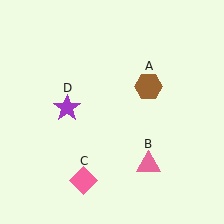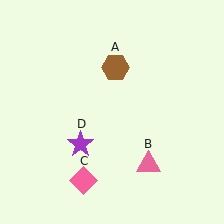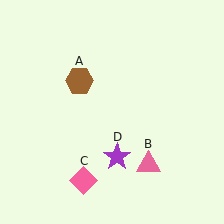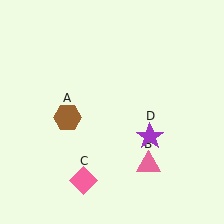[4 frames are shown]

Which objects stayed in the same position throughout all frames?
Pink triangle (object B) and pink diamond (object C) remained stationary.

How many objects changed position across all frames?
2 objects changed position: brown hexagon (object A), purple star (object D).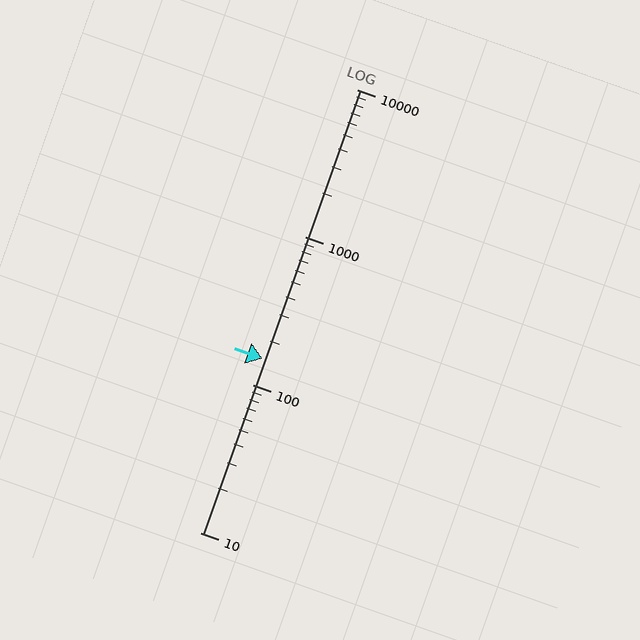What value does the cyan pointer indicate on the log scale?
The pointer indicates approximately 150.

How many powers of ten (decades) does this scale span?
The scale spans 3 decades, from 10 to 10000.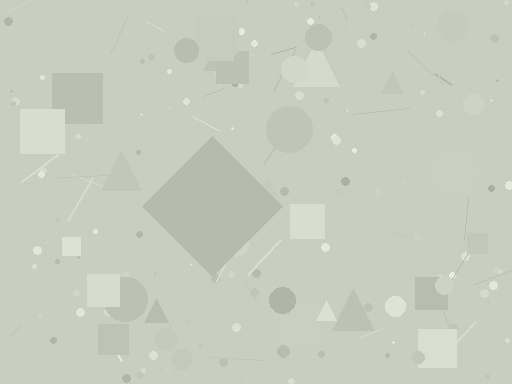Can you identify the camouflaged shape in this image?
The camouflaged shape is a diamond.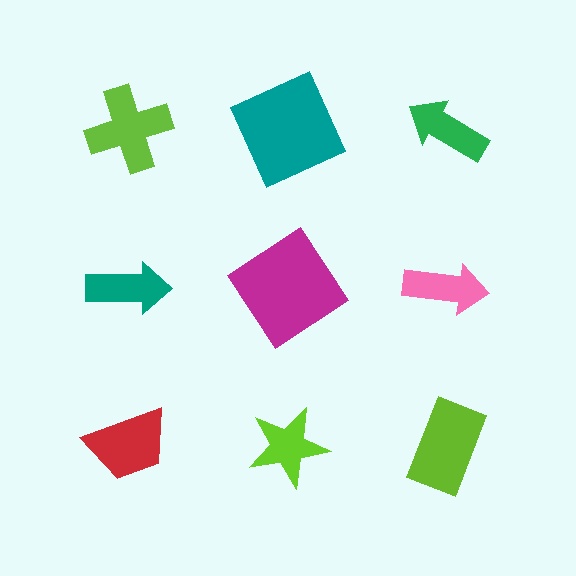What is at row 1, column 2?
A teal square.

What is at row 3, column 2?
A lime star.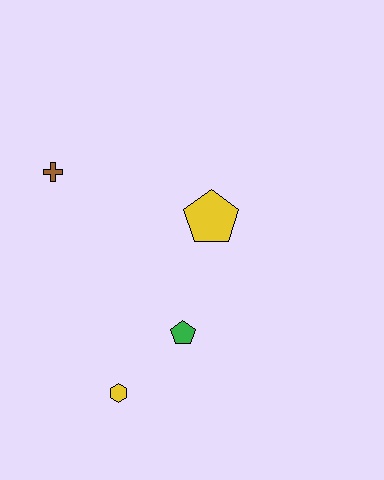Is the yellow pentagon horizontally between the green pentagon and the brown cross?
No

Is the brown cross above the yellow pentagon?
Yes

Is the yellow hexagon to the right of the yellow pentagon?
No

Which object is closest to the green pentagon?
The yellow hexagon is closest to the green pentagon.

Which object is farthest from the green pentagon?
The brown cross is farthest from the green pentagon.